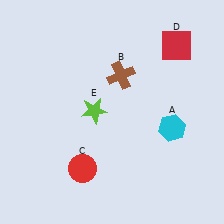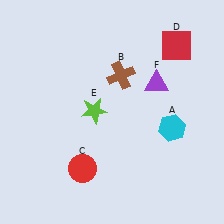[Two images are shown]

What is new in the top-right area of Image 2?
A purple triangle (F) was added in the top-right area of Image 2.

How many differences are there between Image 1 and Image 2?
There is 1 difference between the two images.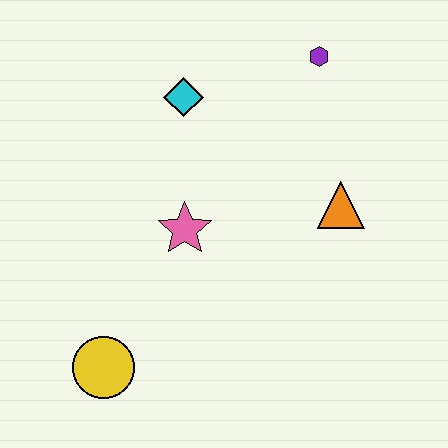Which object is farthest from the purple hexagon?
The yellow circle is farthest from the purple hexagon.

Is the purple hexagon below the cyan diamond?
No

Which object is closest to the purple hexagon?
The cyan diamond is closest to the purple hexagon.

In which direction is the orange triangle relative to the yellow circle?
The orange triangle is to the right of the yellow circle.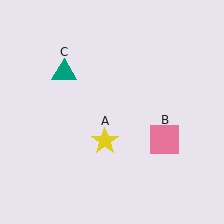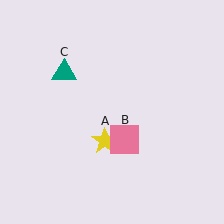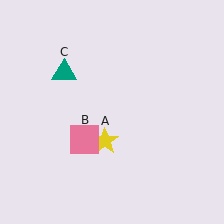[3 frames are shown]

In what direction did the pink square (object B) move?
The pink square (object B) moved left.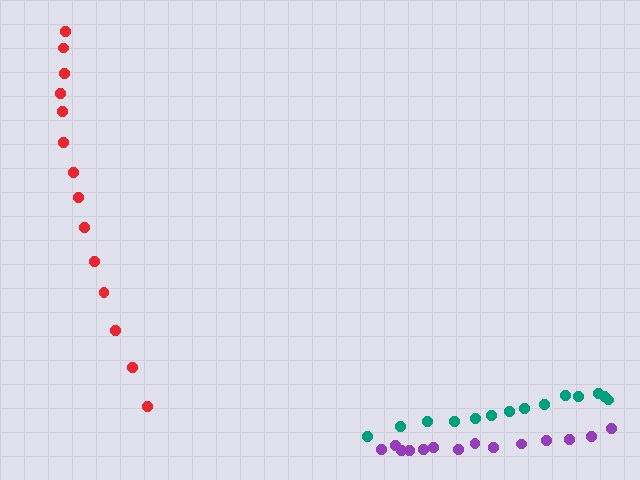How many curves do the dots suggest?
There are 3 distinct paths.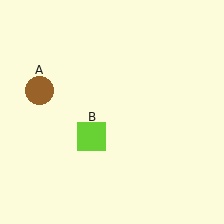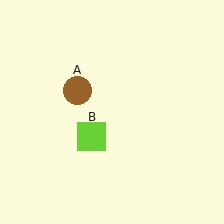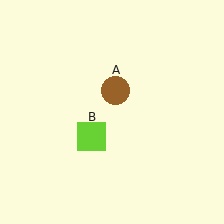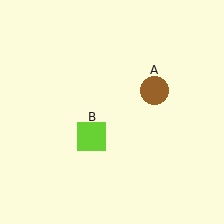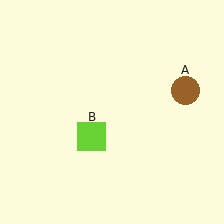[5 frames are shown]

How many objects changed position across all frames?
1 object changed position: brown circle (object A).